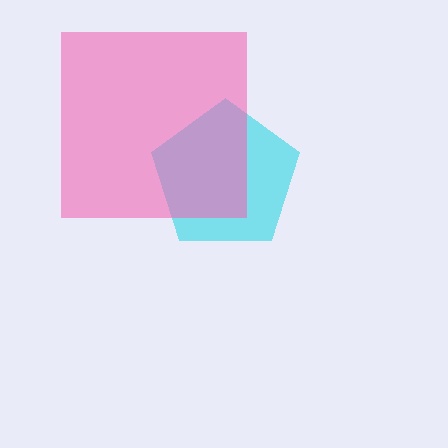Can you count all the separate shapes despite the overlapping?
Yes, there are 2 separate shapes.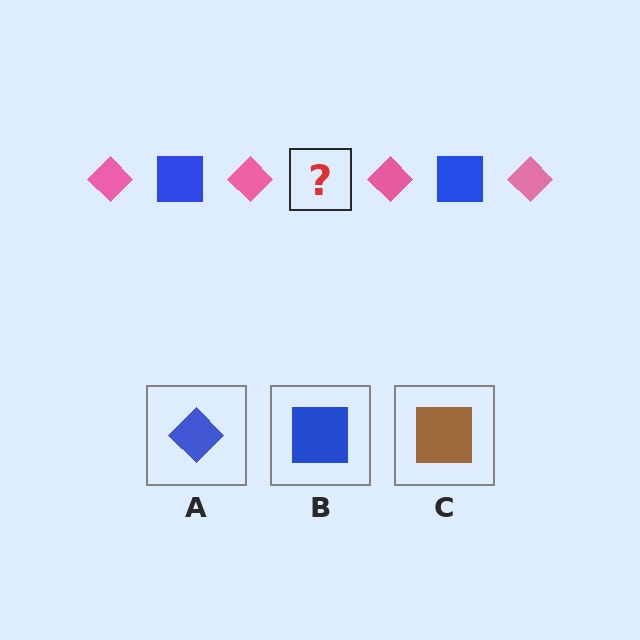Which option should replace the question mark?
Option B.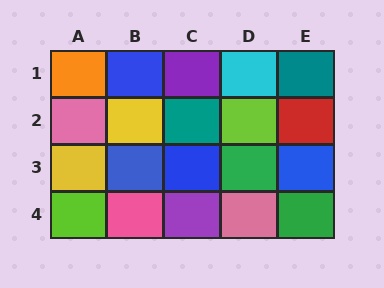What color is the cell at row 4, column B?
Pink.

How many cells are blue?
4 cells are blue.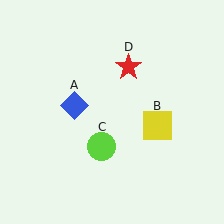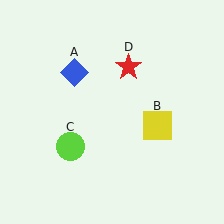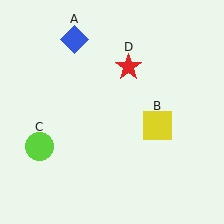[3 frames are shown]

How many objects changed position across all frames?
2 objects changed position: blue diamond (object A), lime circle (object C).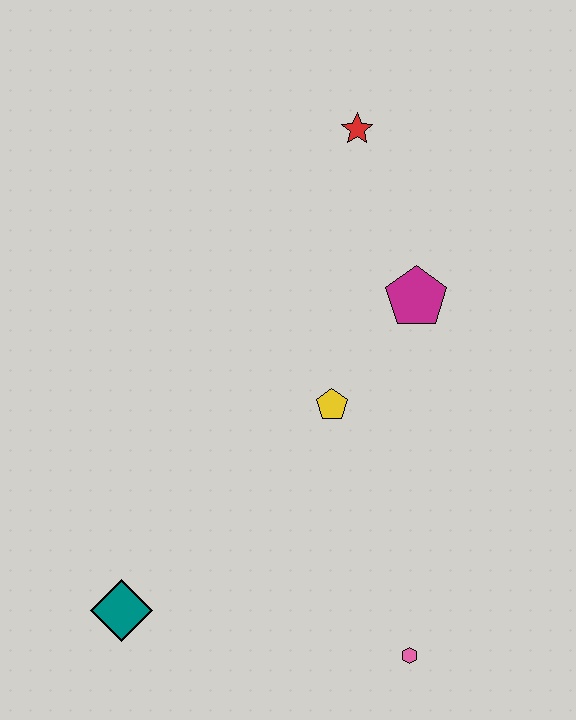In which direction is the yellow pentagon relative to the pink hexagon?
The yellow pentagon is above the pink hexagon.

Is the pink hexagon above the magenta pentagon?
No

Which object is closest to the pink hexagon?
The yellow pentagon is closest to the pink hexagon.